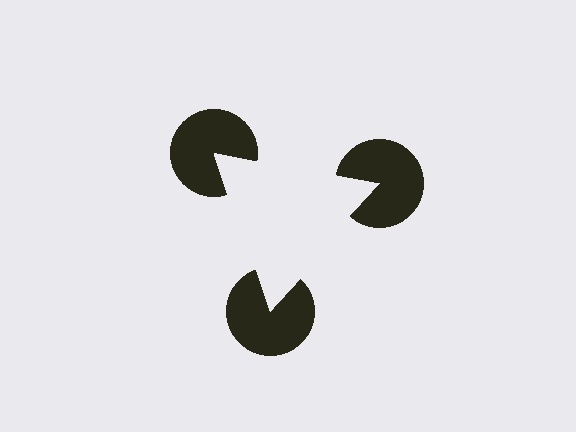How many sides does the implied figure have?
3 sides.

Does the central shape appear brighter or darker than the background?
It typically appears slightly brighter than the background, even though no actual brightness change is drawn.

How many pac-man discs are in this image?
There are 3 — one at each vertex of the illusory triangle.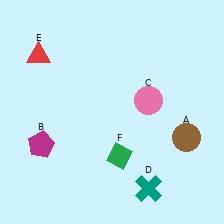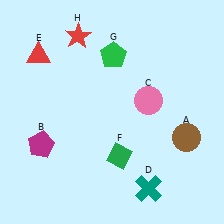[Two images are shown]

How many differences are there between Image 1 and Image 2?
There are 2 differences between the two images.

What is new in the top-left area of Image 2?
A red star (H) was added in the top-left area of Image 2.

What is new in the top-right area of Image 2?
A green pentagon (G) was added in the top-right area of Image 2.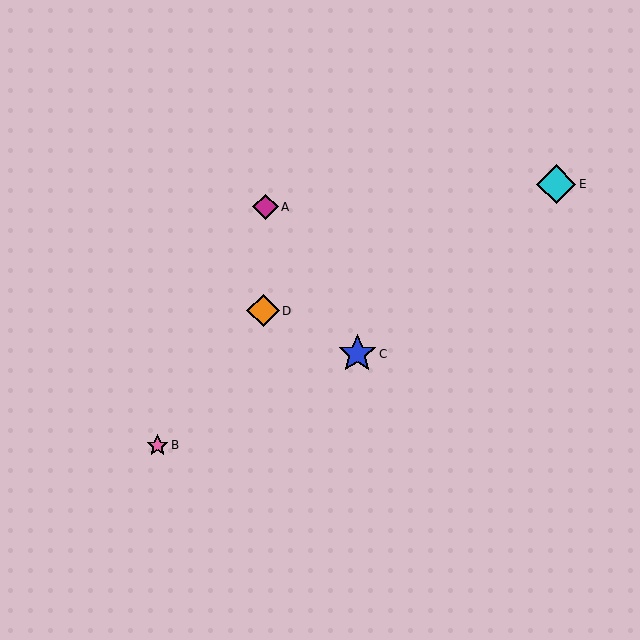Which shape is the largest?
The cyan diamond (labeled E) is the largest.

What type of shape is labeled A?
Shape A is a magenta diamond.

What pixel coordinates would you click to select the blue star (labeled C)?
Click at (357, 354) to select the blue star C.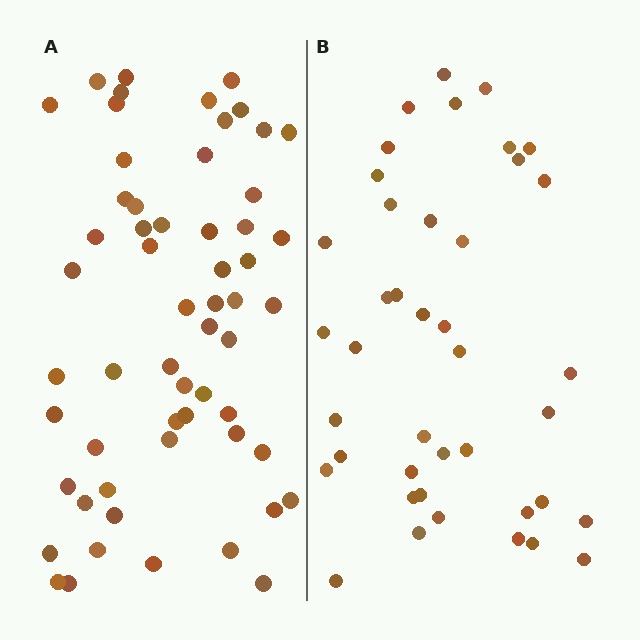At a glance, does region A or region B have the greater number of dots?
Region A (the left region) has more dots.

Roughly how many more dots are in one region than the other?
Region A has approximately 15 more dots than region B.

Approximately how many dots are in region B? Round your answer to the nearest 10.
About 40 dots. (The exact count is 41, which rounds to 40.)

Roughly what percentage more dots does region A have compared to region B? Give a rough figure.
About 40% more.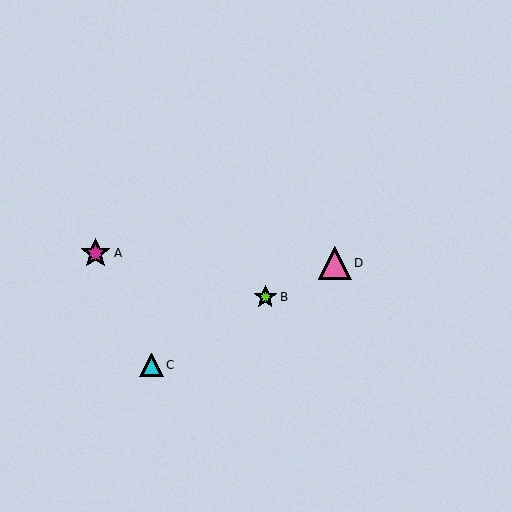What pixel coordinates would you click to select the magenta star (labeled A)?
Click at (96, 253) to select the magenta star A.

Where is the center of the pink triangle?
The center of the pink triangle is at (335, 263).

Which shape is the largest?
The pink triangle (labeled D) is the largest.